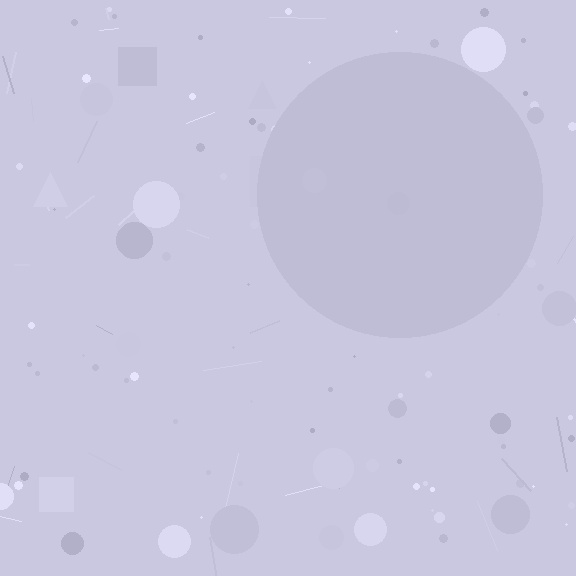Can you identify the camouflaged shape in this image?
The camouflaged shape is a circle.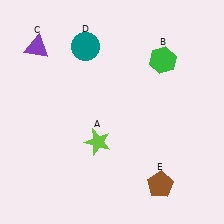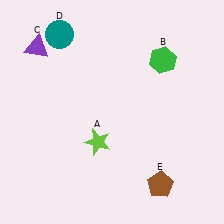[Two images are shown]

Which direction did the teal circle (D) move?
The teal circle (D) moved left.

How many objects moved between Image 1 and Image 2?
1 object moved between the two images.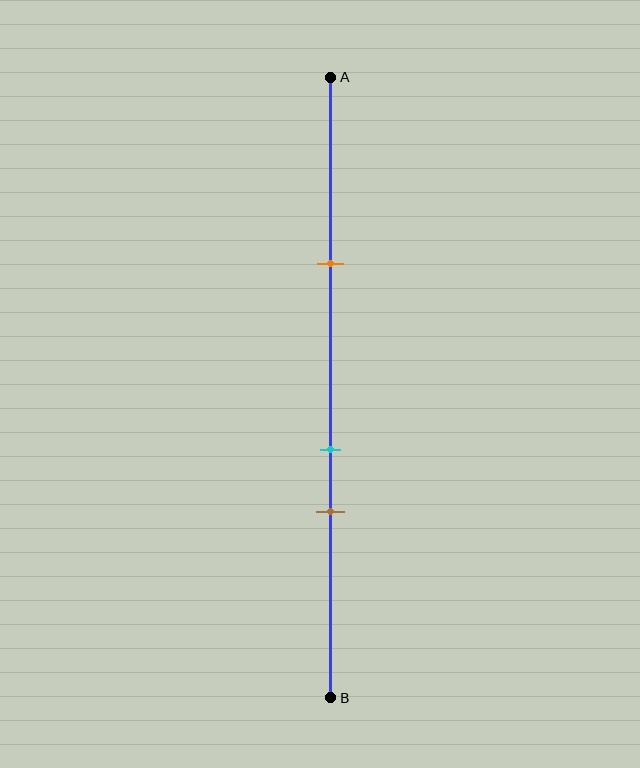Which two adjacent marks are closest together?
The cyan and brown marks are the closest adjacent pair.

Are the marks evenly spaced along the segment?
No, the marks are not evenly spaced.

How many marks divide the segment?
There are 3 marks dividing the segment.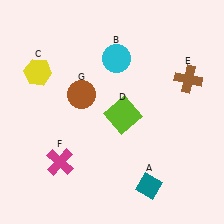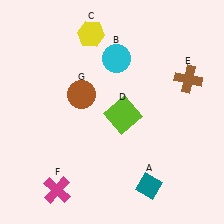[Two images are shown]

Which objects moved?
The objects that moved are: the yellow hexagon (C), the magenta cross (F).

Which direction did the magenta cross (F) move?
The magenta cross (F) moved down.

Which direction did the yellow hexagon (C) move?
The yellow hexagon (C) moved right.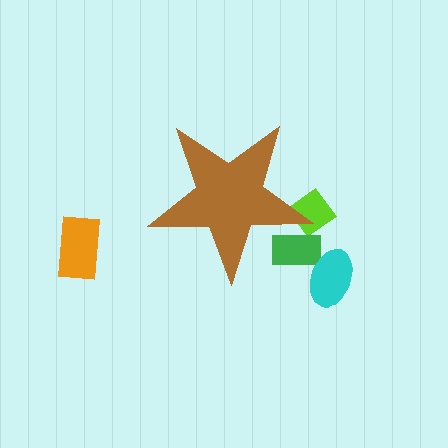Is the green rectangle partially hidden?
Yes, the green rectangle is partially hidden behind the brown star.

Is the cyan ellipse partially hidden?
No, the cyan ellipse is fully visible.